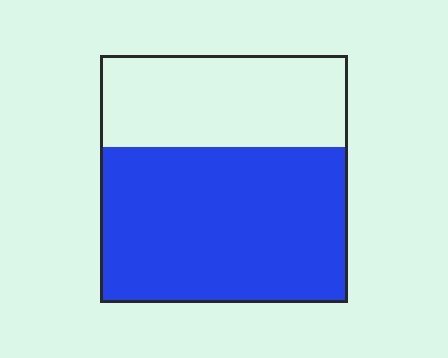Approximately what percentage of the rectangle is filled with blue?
Approximately 65%.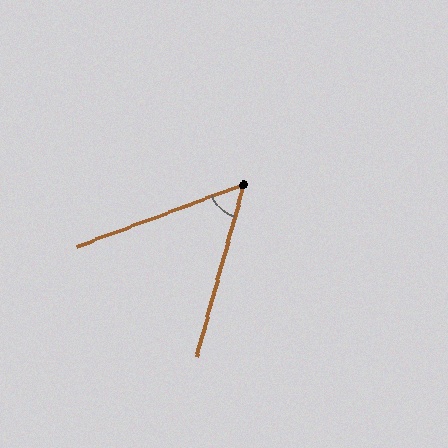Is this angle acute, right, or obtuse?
It is acute.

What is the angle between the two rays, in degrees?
Approximately 54 degrees.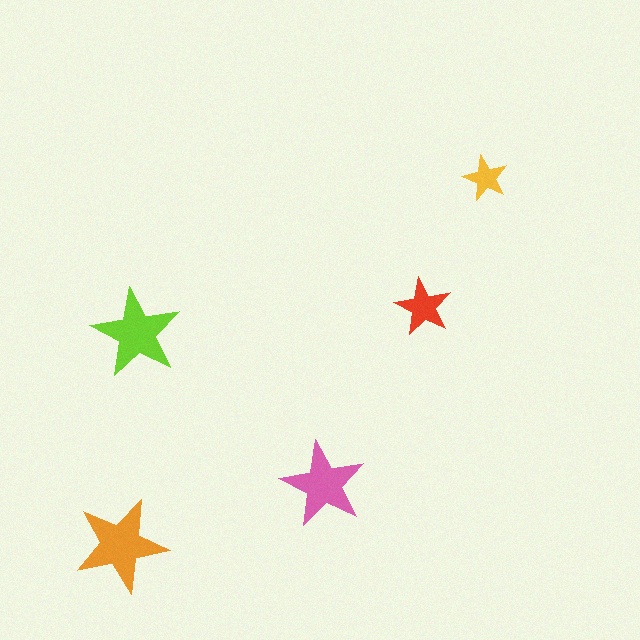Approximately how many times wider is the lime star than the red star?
About 1.5 times wider.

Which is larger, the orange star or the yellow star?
The orange one.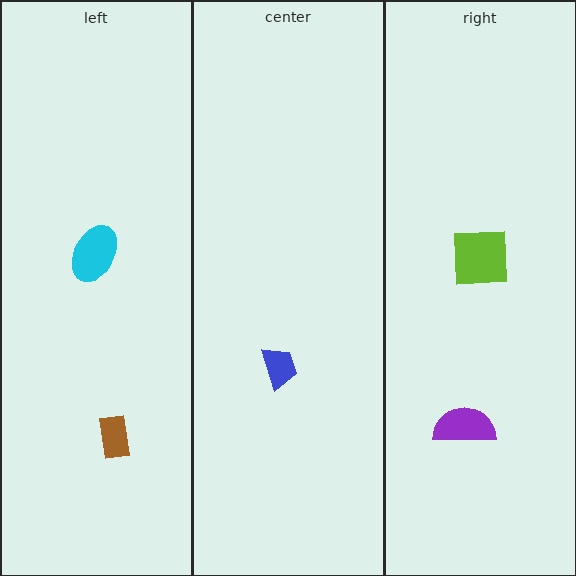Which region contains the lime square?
The right region.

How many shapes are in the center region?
1.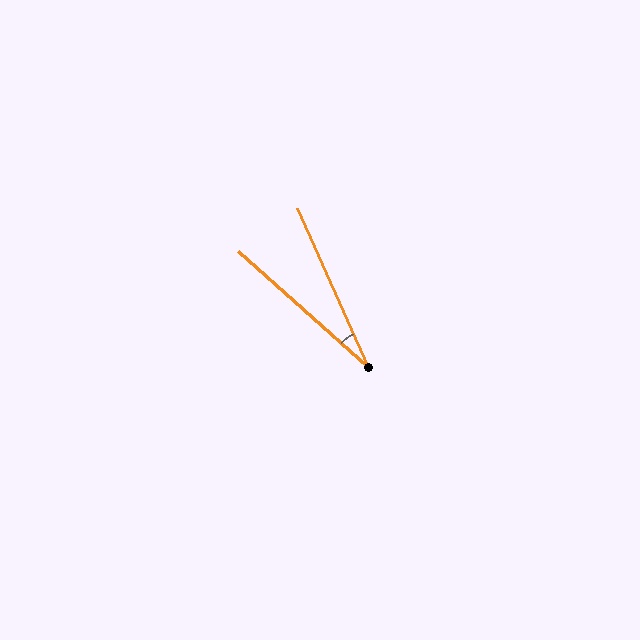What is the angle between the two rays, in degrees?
Approximately 24 degrees.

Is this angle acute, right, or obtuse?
It is acute.